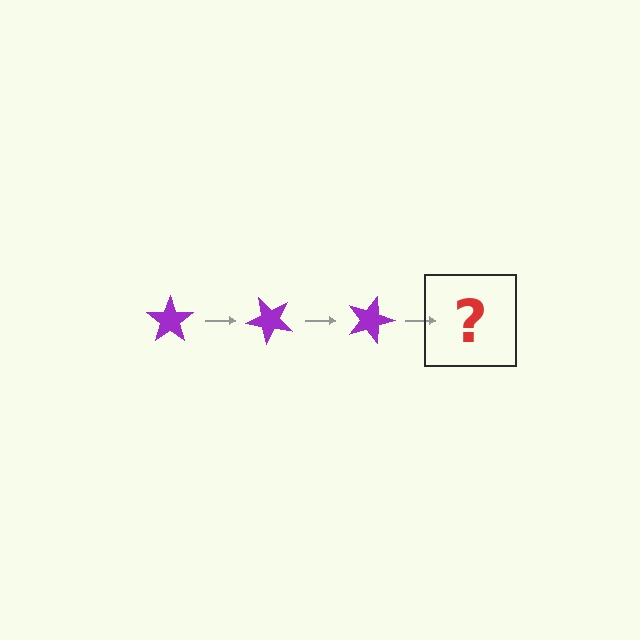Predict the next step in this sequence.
The next step is a purple star rotated 135 degrees.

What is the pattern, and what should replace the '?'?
The pattern is that the star rotates 45 degrees each step. The '?' should be a purple star rotated 135 degrees.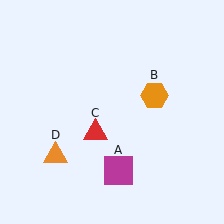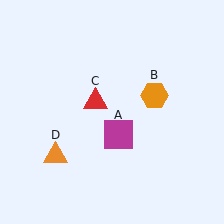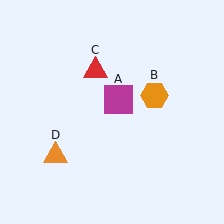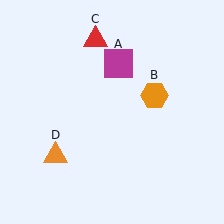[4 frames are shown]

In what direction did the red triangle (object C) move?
The red triangle (object C) moved up.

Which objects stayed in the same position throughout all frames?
Orange hexagon (object B) and orange triangle (object D) remained stationary.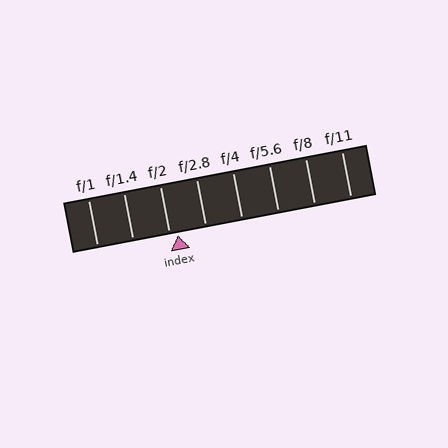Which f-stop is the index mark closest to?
The index mark is closest to f/2.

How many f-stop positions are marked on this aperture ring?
There are 8 f-stop positions marked.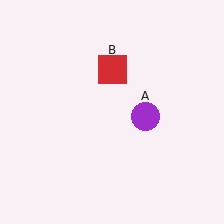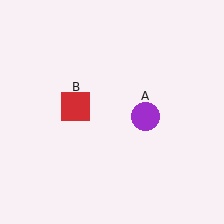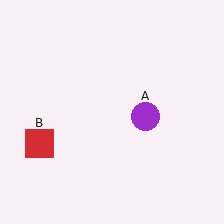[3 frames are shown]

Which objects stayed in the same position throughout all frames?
Purple circle (object A) remained stationary.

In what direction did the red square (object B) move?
The red square (object B) moved down and to the left.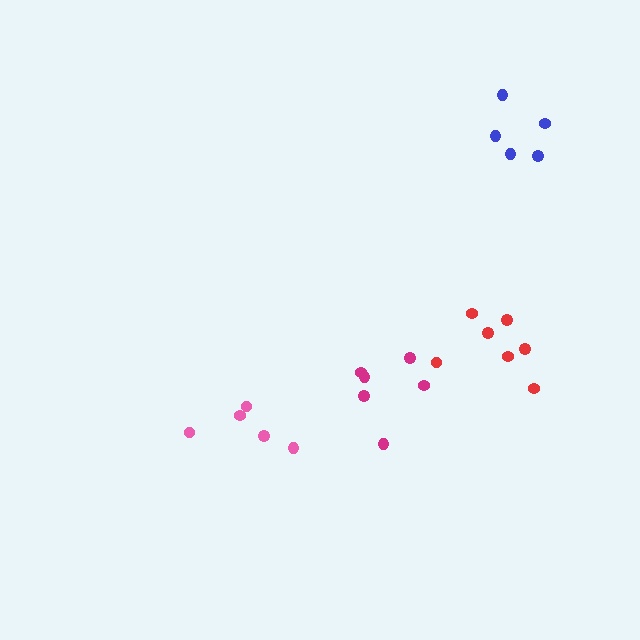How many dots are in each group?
Group 1: 6 dots, Group 2: 5 dots, Group 3: 7 dots, Group 4: 5 dots (23 total).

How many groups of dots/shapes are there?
There are 4 groups.